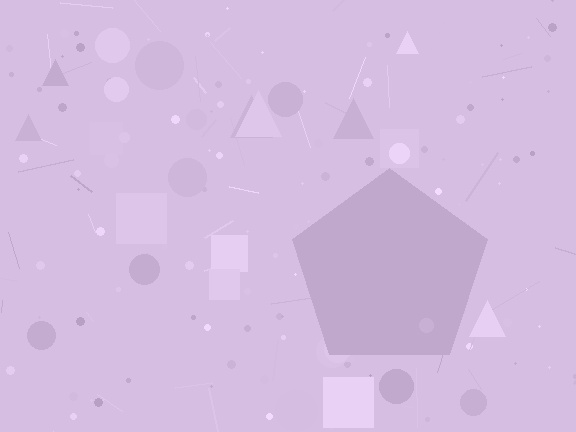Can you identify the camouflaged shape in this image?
The camouflaged shape is a pentagon.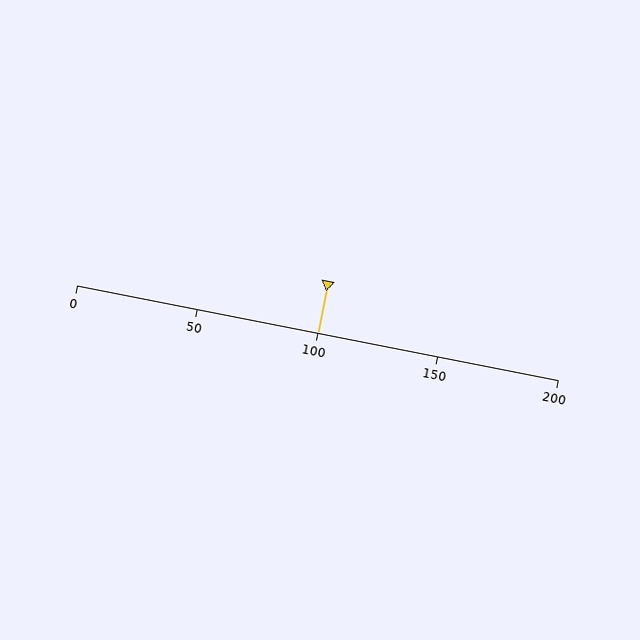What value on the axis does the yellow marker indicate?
The marker indicates approximately 100.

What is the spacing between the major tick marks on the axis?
The major ticks are spaced 50 apart.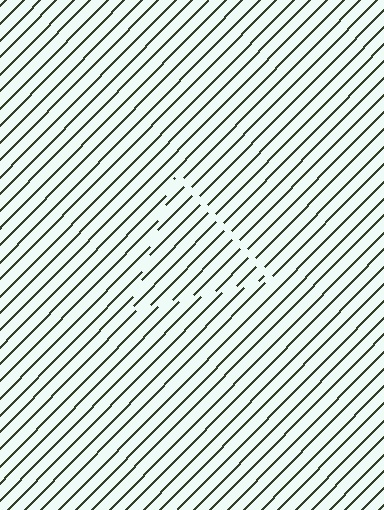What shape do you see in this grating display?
An illusory triangle. The interior of the shape contains the same grating, shifted by half a period — the contour is defined by the phase discontinuity where line-ends from the inner and outer gratings abut.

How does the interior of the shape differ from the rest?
The interior of the shape contains the same grating, shifted by half a period — the contour is defined by the phase discontinuity where line-ends from the inner and outer gratings abut.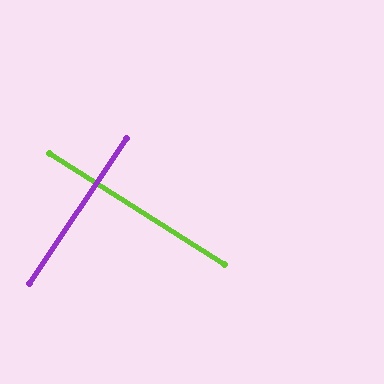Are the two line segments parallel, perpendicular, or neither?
Perpendicular — they meet at approximately 89°.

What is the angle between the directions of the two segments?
Approximately 89 degrees.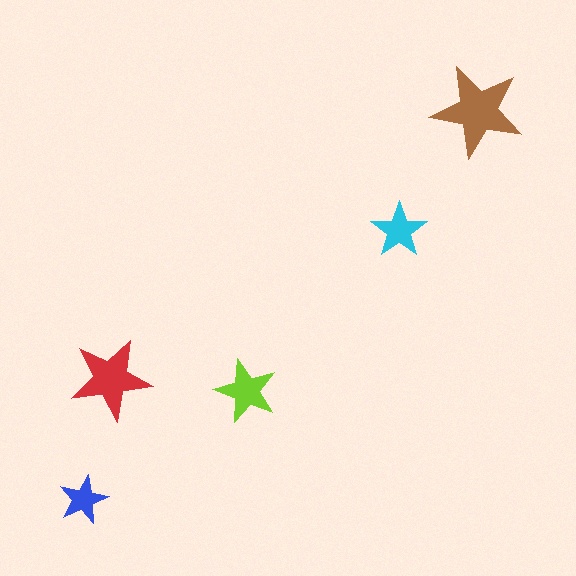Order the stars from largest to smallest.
the brown one, the red one, the lime one, the cyan one, the blue one.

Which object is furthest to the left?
The blue star is leftmost.